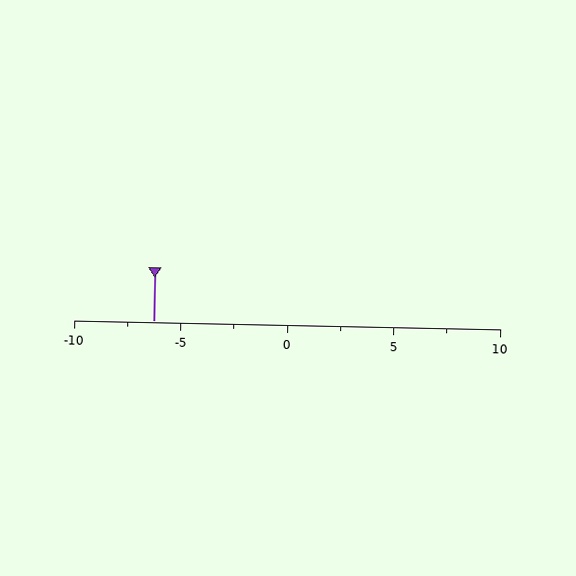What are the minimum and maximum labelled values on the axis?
The axis runs from -10 to 10.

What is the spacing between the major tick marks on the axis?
The major ticks are spaced 5 apart.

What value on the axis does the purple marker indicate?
The marker indicates approximately -6.2.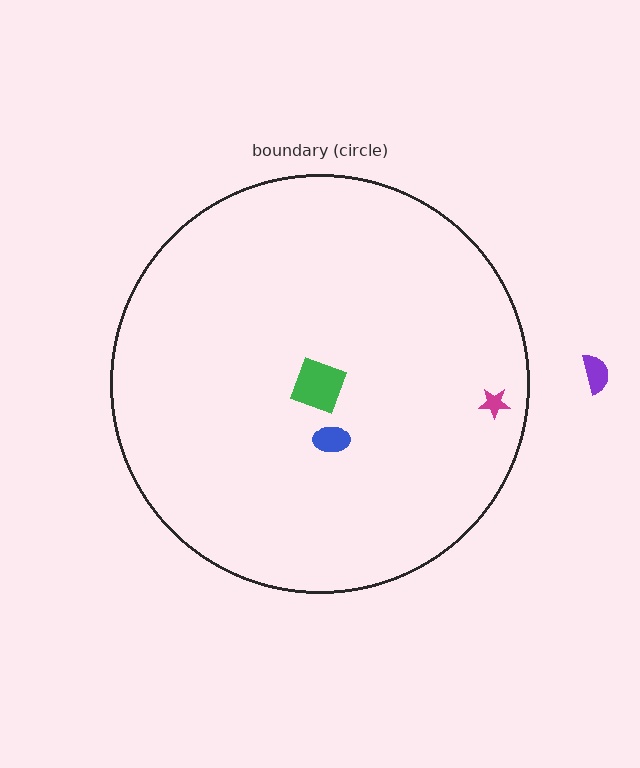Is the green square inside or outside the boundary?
Inside.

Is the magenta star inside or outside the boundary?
Inside.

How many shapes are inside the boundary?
3 inside, 1 outside.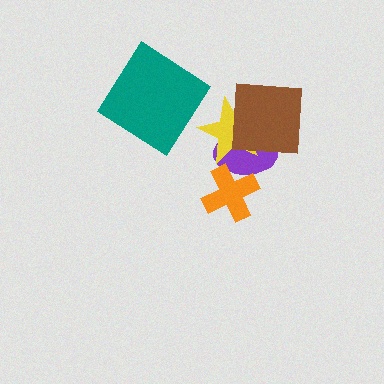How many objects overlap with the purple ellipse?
3 objects overlap with the purple ellipse.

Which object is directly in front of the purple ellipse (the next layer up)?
The orange cross is directly in front of the purple ellipse.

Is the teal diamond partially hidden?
No, no other shape covers it.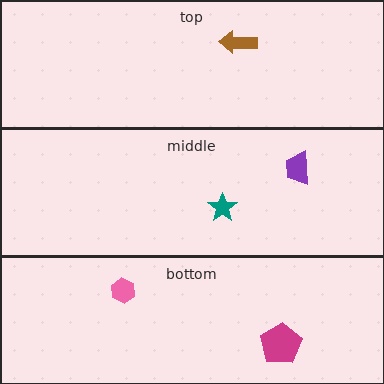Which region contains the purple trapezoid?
The middle region.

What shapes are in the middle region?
The teal star, the purple trapezoid.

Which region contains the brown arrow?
The top region.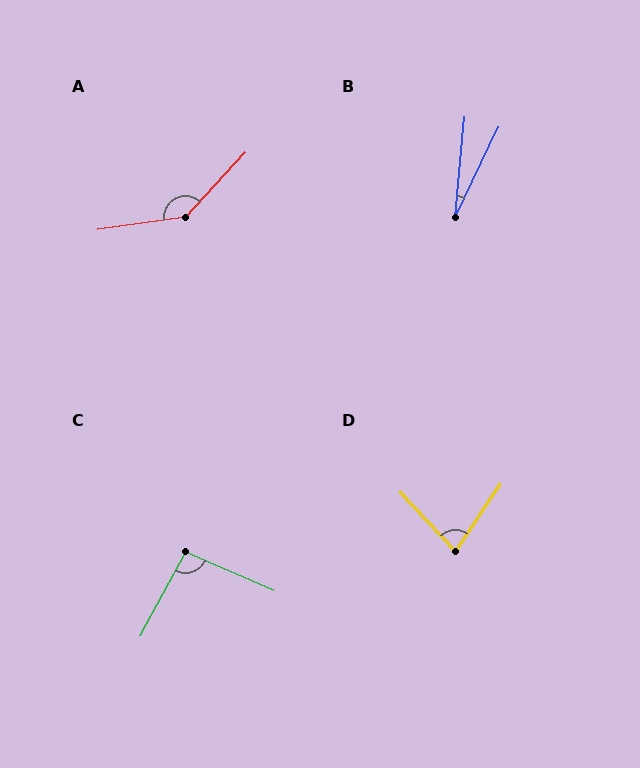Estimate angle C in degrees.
Approximately 95 degrees.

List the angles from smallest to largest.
B (21°), D (77°), C (95°), A (141°).